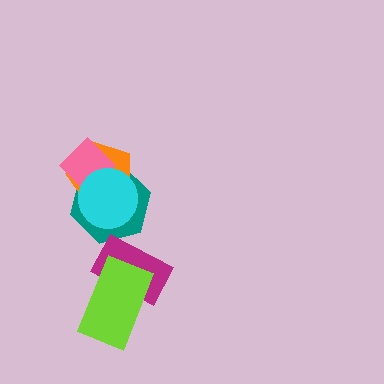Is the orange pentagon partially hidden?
Yes, it is partially covered by another shape.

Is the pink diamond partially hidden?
Yes, it is partially covered by another shape.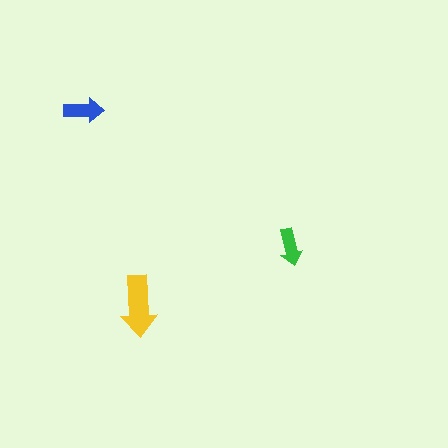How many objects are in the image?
There are 3 objects in the image.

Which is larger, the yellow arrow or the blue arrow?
The yellow one.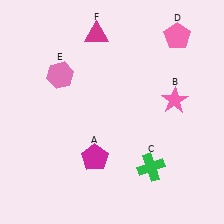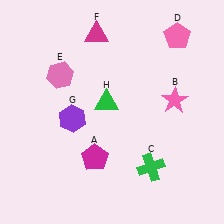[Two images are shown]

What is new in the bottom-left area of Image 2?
A purple hexagon (G) was added in the bottom-left area of Image 2.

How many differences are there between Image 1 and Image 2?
There are 2 differences between the two images.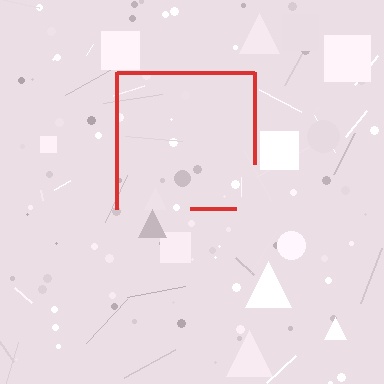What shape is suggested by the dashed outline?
The dashed outline suggests a square.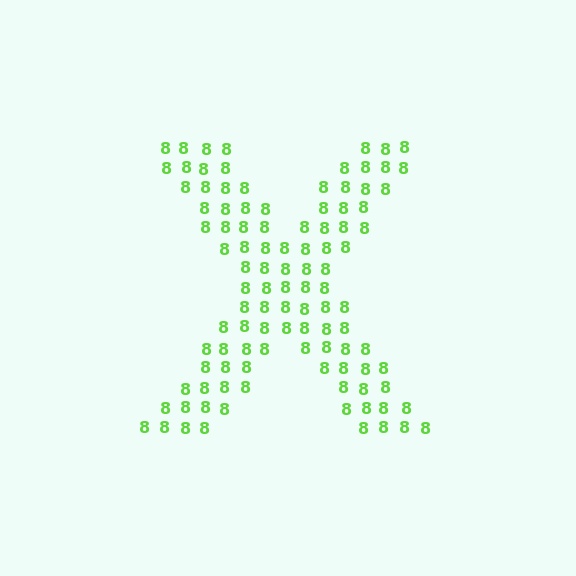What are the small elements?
The small elements are digit 8's.